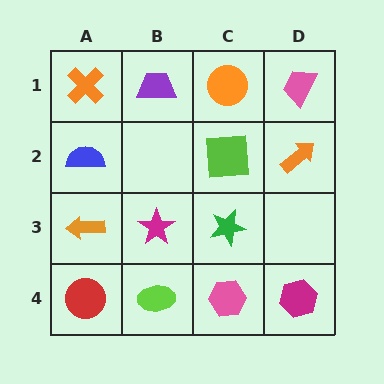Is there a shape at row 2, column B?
No, that cell is empty.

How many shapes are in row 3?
3 shapes.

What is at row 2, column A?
A blue semicircle.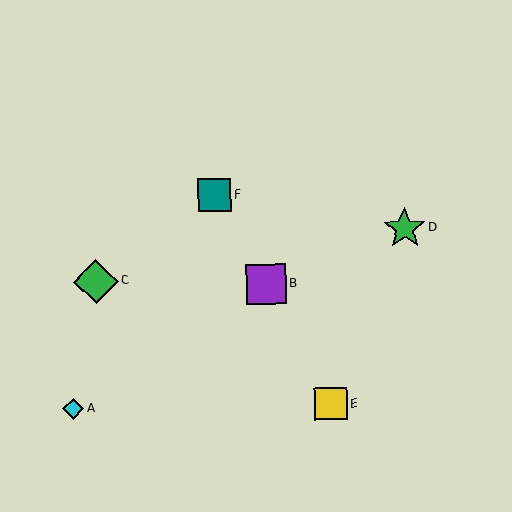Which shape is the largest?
The green diamond (labeled C) is the largest.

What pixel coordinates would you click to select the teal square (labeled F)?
Click at (215, 195) to select the teal square F.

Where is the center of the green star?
The center of the green star is at (404, 229).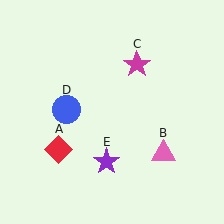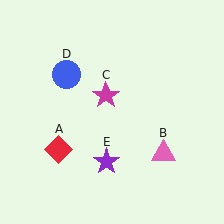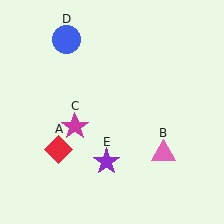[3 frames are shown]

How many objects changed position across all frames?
2 objects changed position: magenta star (object C), blue circle (object D).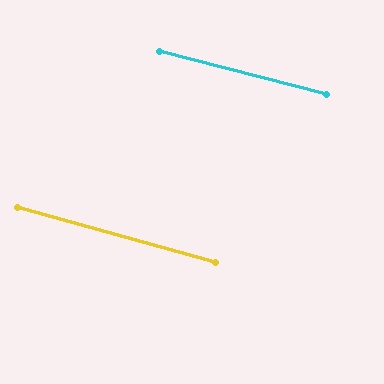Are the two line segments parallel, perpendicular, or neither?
Parallel — their directions differ by only 0.9°.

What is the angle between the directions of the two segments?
Approximately 1 degree.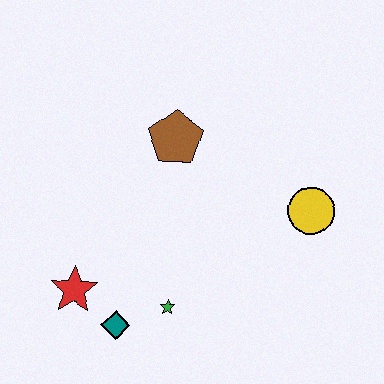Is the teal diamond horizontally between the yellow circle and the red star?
Yes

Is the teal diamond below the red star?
Yes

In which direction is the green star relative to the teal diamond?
The green star is to the right of the teal diamond.